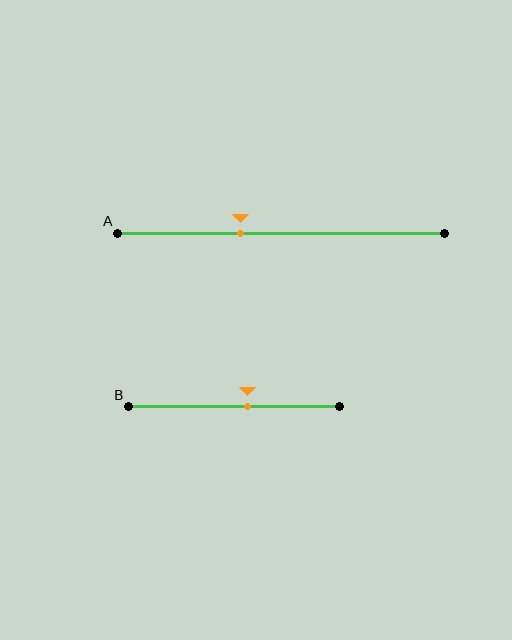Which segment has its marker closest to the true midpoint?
Segment B has its marker closest to the true midpoint.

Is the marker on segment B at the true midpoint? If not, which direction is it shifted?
No, the marker on segment B is shifted to the right by about 7% of the segment length.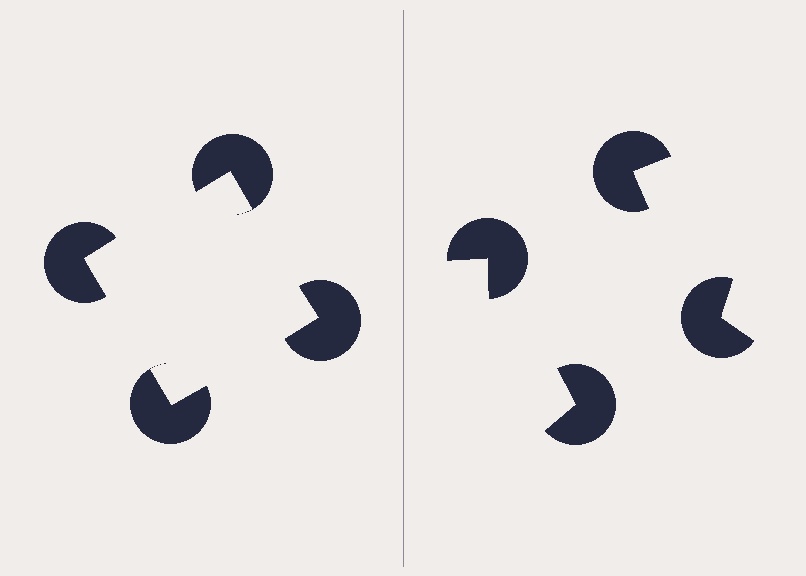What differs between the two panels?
The pac-man discs are positioned identically on both sides; only the wedge orientations differ. On the left they align to a square; on the right they are misaligned.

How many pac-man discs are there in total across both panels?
8 — 4 on each side.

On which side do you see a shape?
An illusory square appears on the left side. On the right side the wedge cuts are rotated, so no coherent shape forms.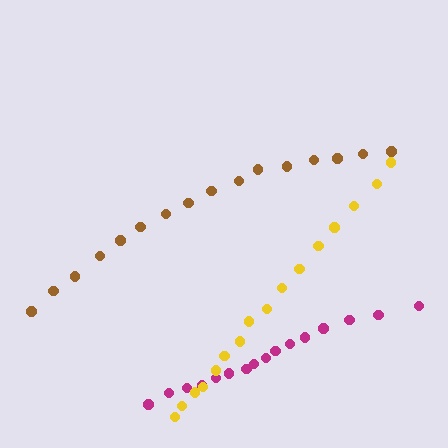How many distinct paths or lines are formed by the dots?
There are 3 distinct paths.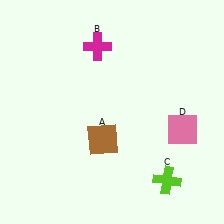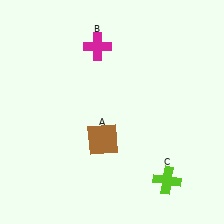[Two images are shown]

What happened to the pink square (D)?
The pink square (D) was removed in Image 2. It was in the bottom-right area of Image 1.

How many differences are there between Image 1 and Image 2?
There is 1 difference between the two images.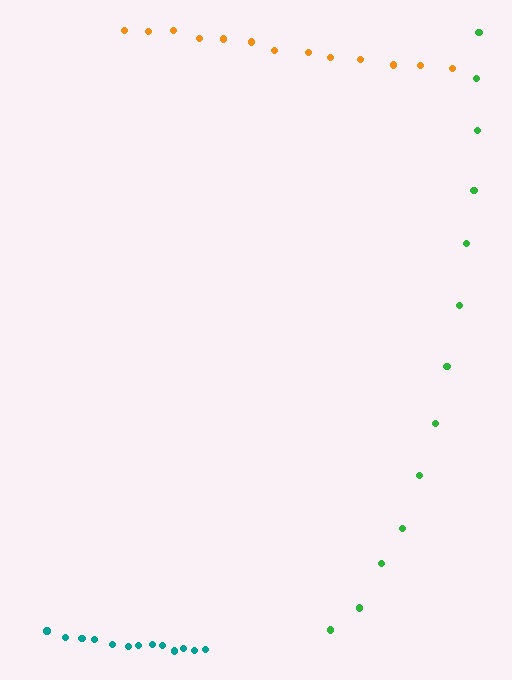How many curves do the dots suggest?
There are 3 distinct paths.